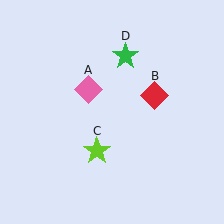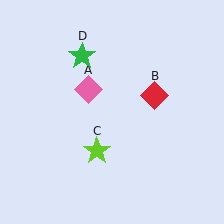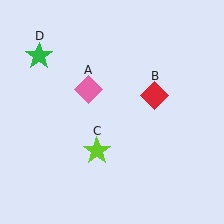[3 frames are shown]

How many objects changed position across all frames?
1 object changed position: green star (object D).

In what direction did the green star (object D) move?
The green star (object D) moved left.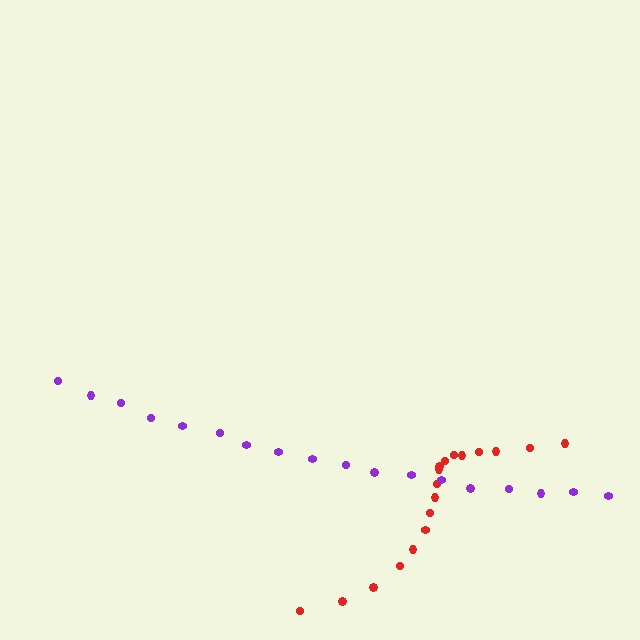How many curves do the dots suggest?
There are 2 distinct paths.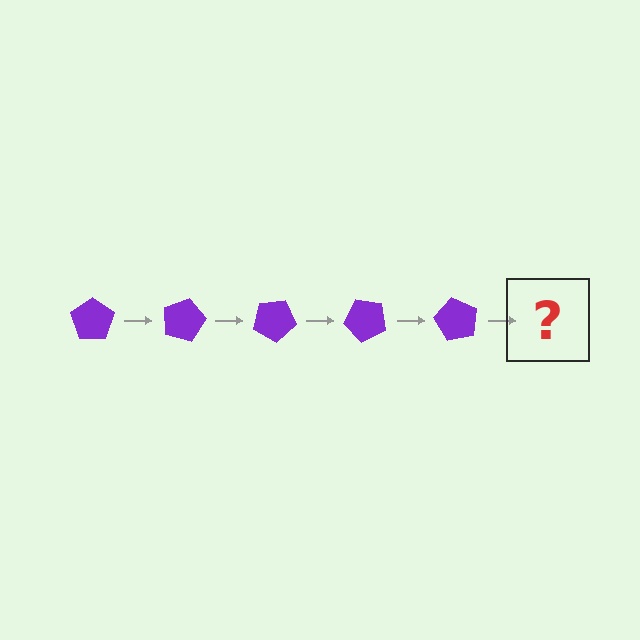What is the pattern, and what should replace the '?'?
The pattern is that the pentagon rotates 15 degrees each step. The '?' should be a purple pentagon rotated 75 degrees.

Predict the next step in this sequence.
The next step is a purple pentagon rotated 75 degrees.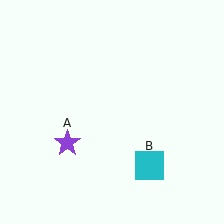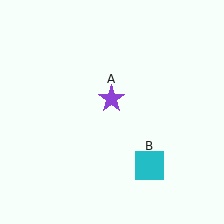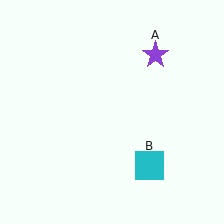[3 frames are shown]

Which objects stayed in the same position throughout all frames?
Cyan square (object B) remained stationary.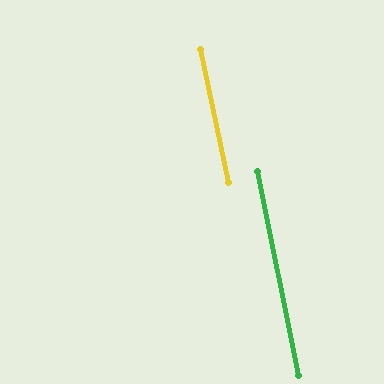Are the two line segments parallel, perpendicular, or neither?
Parallel — their directions differ by only 0.3°.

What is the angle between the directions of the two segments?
Approximately 0 degrees.